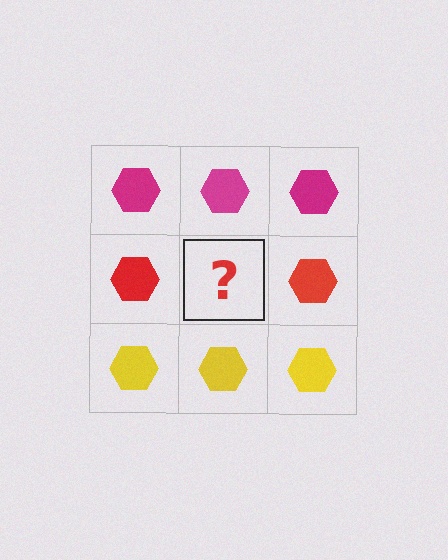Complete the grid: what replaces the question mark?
The question mark should be replaced with a red hexagon.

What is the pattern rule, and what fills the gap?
The rule is that each row has a consistent color. The gap should be filled with a red hexagon.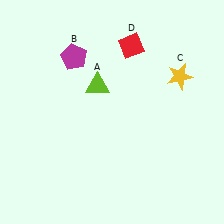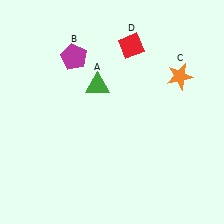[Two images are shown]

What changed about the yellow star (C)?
In Image 1, C is yellow. In Image 2, it changed to orange.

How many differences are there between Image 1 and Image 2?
There are 2 differences between the two images.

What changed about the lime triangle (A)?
In Image 1, A is lime. In Image 2, it changed to green.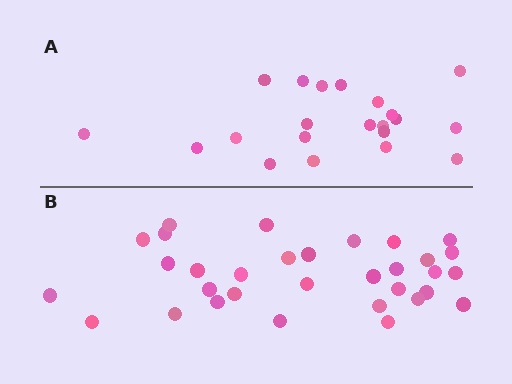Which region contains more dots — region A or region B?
Region B (the bottom region) has more dots.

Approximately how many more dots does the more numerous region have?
Region B has roughly 12 or so more dots than region A.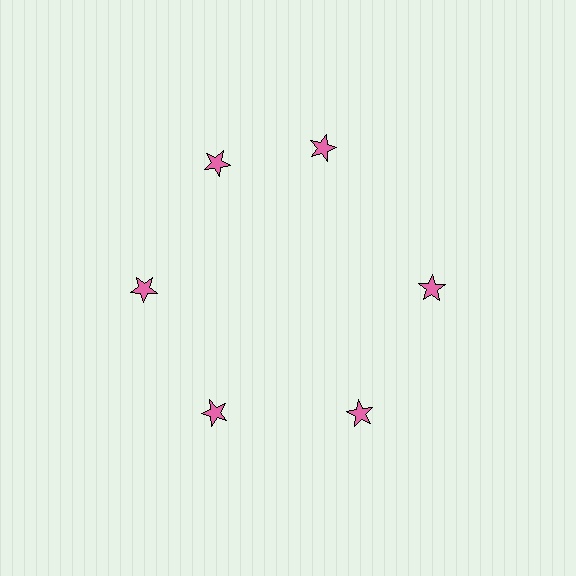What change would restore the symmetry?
The symmetry would be restored by rotating it back into even spacing with its neighbors so that all 6 stars sit at equal angles and equal distance from the center.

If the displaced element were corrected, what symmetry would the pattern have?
It would have 6-fold rotational symmetry — the pattern would map onto itself every 60 degrees.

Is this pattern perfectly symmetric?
No. The 6 pink stars are arranged in a ring, but one element near the 1 o'clock position is rotated out of alignment along the ring, breaking the 6-fold rotational symmetry.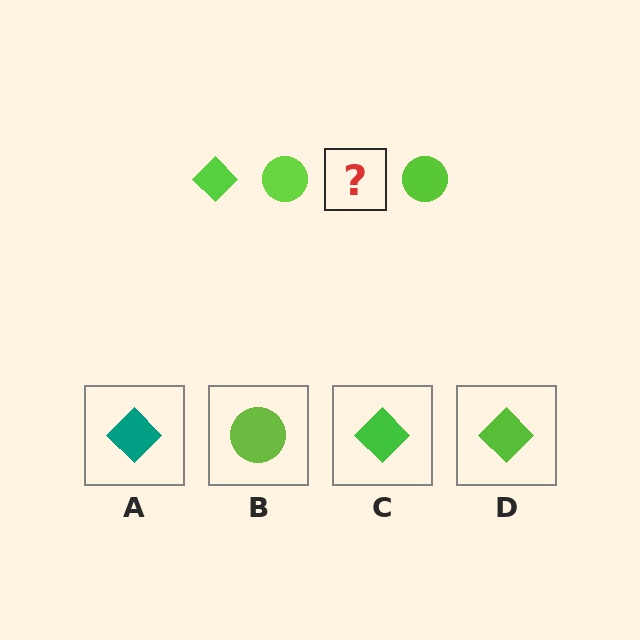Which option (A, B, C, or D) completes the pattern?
D.